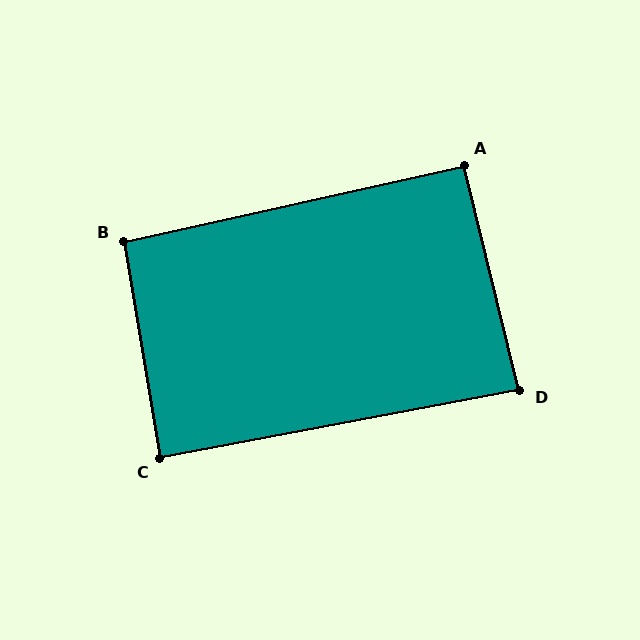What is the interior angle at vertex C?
Approximately 89 degrees (approximately right).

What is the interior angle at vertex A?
Approximately 91 degrees (approximately right).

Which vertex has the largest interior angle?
B, at approximately 93 degrees.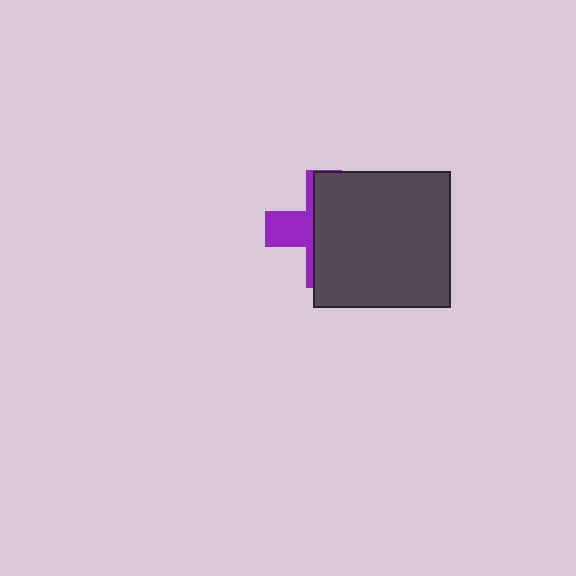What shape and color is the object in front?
The object in front is a dark gray square.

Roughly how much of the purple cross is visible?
A small part of it is visible (roughly 34%).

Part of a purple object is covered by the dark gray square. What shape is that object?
It is a cross.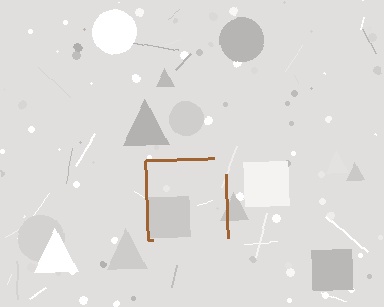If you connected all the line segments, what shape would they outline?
They would outline a square.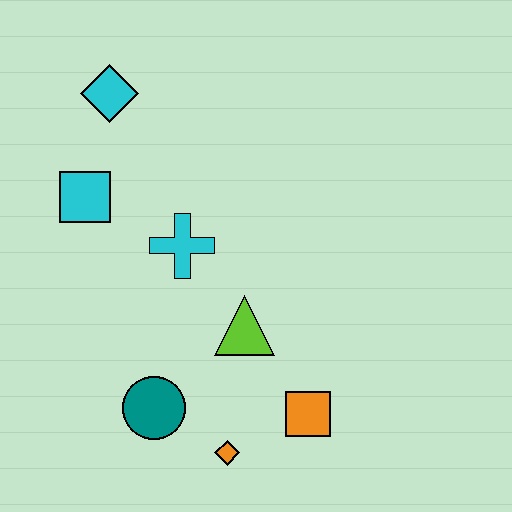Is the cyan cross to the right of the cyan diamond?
Yes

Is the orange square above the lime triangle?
No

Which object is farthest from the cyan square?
The orange square is farthest from the cyan square.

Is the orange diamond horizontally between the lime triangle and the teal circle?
Yes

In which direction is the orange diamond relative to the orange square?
The orange diamond is to the left of the orange square.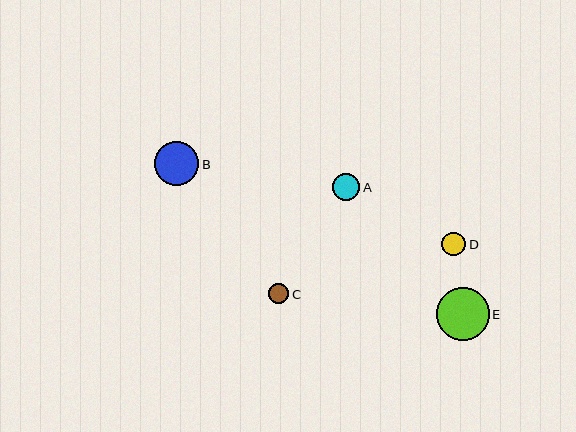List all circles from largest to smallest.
From largest to smallest: E, B, A, D, C.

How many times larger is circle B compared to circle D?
Circle B is approximately 1.9 times the size of circle D.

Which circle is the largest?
Circle E is the largest with a size of approximately 53 pixels.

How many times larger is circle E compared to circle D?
Circle E is approximately 2.2 times the size of circle D.